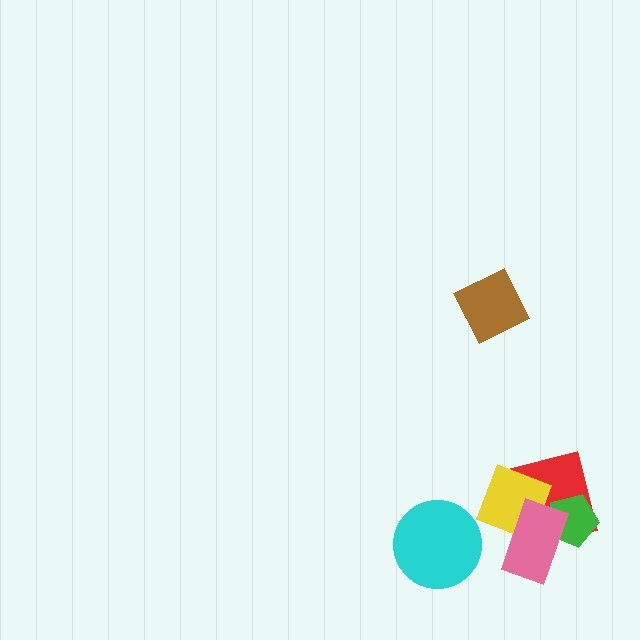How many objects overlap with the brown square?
0 objects overlap with the brown square.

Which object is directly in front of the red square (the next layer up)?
The green pentagon is directly in front of the red square.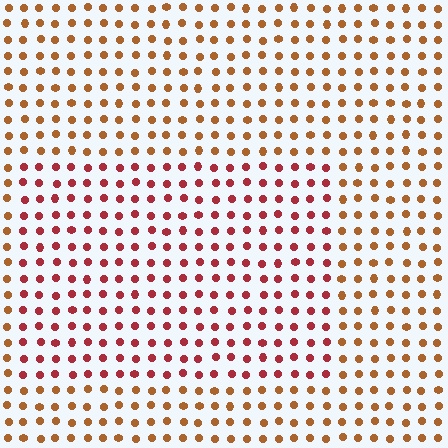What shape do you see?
I see a rectangle.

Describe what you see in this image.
The image is filled with small brown elements in a uniform arrangement. A rectangle-shaped region is visible where the elements are tinted to a slightly different hue, forming a subtle color boundary.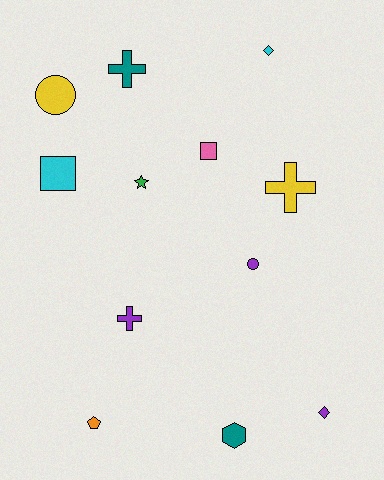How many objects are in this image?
There are 12 objects.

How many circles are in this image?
There are 2 circles.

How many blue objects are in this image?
There are no blue objects.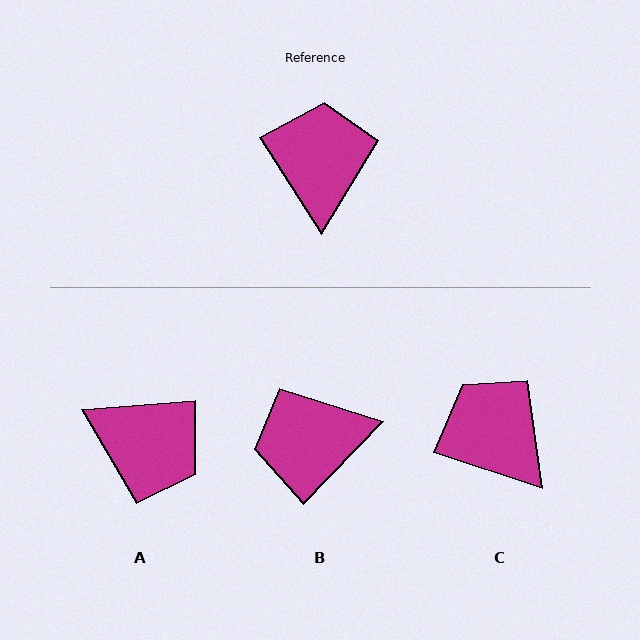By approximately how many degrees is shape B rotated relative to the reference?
Approximately 104 degrees counter-clockwise.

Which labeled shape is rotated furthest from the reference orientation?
A, about 118 degrees away.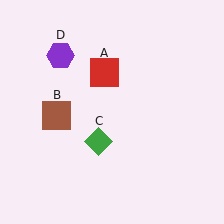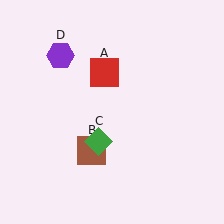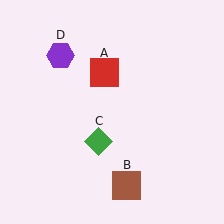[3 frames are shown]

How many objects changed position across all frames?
1 object changed position: brown square (object B).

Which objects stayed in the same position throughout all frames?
Red square (object A) and green diamond (object C) and purple hexagon (object D) remained stationary.